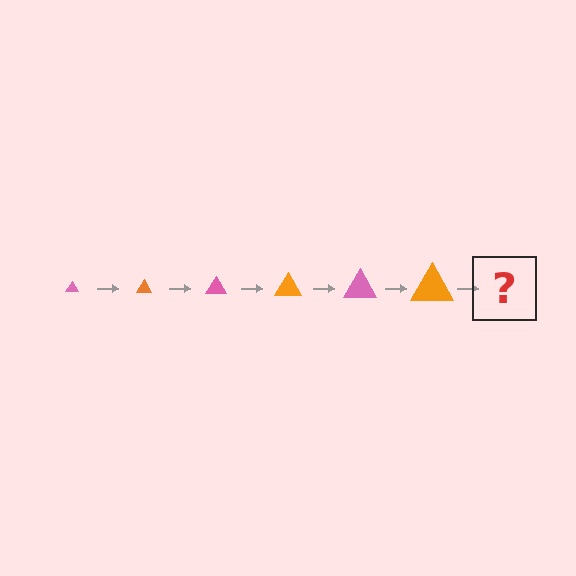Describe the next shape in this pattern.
It should be a pink triangle, larger than the previous one.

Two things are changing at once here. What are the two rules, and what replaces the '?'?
The two rules are that the triangle grows larger each step and the color cycles through pink and orange. The '?' should be a pink triangle, larger than the previous one.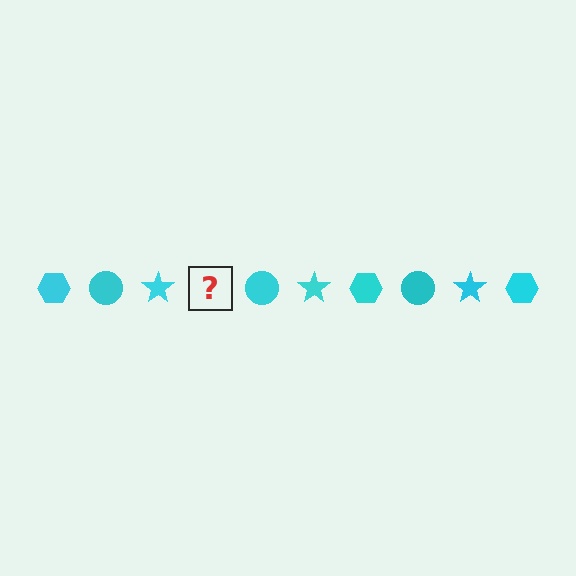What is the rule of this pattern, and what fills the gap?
The rule is that the pattern cycles through hexagon, circle, star shapes in cyan. The gap should be filled with a cyan hexagon.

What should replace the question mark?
The question mark should be replaced with a cyan hexagon.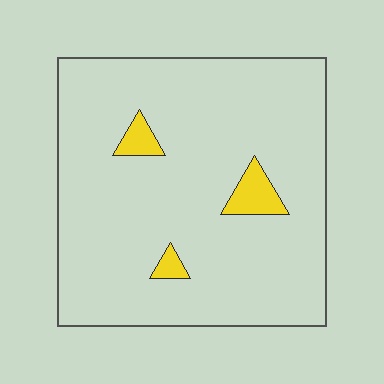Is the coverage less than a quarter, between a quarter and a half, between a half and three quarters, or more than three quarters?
Less than a quarter.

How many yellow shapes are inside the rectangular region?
3.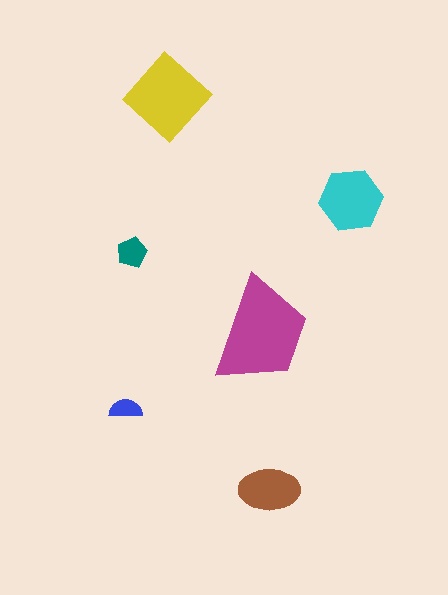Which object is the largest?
The magenta trapezoid.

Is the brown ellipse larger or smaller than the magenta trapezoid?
Smaller.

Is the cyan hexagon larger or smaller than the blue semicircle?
Larger.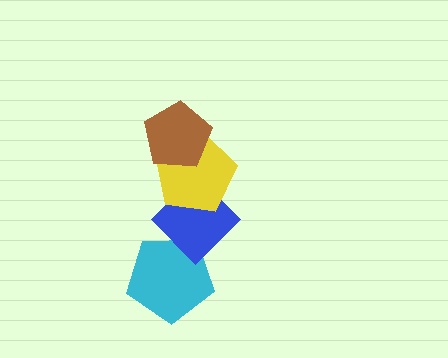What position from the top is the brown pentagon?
The brown pentagon is 1st from the top.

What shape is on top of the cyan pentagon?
The blue diamond is on top of the cyan pentagon.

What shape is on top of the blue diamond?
The yellow pentagon is on top of the blue diamond.